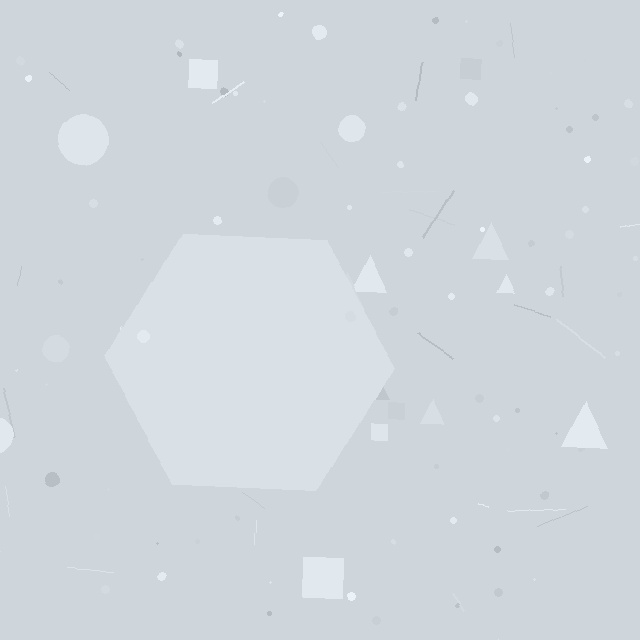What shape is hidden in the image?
A hexagon is hidden in the image.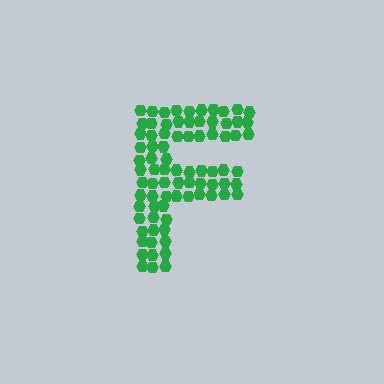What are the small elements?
The small elements are hexagons.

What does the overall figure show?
The overall figure shows the letter F.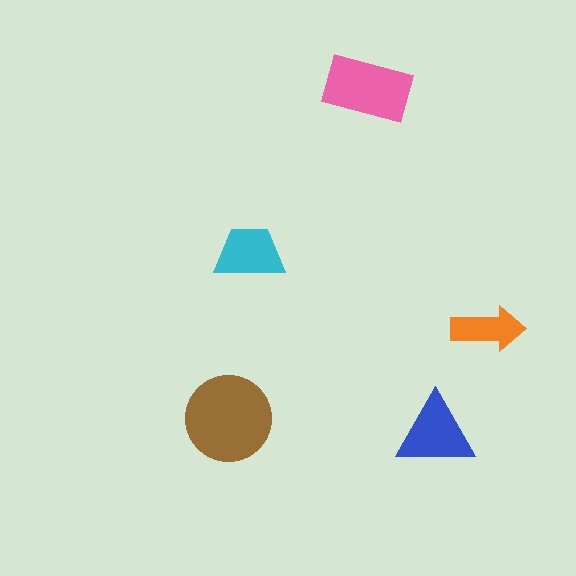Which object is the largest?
The brown circle.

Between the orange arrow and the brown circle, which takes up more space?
The brown circle.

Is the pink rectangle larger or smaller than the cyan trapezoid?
Larger.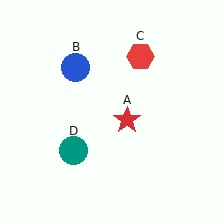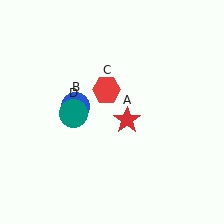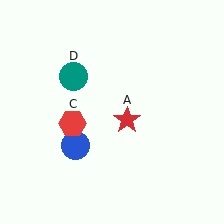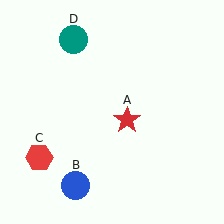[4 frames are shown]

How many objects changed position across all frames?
3 objects changed position: blue circle (object B), red hexagon (object C), teal circle (object D).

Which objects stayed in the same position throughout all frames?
Red star (object A) remained stationary.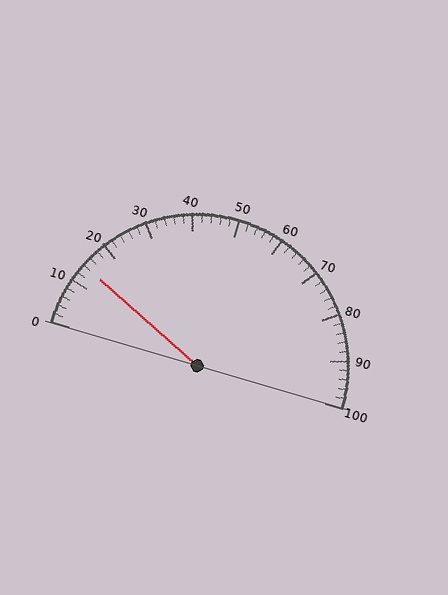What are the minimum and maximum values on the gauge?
The gauge ranges from 0 to 100.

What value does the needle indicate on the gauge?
The needle indicates approximately 14.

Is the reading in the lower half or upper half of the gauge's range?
The reading is in the lower half of the range (0 to 100).